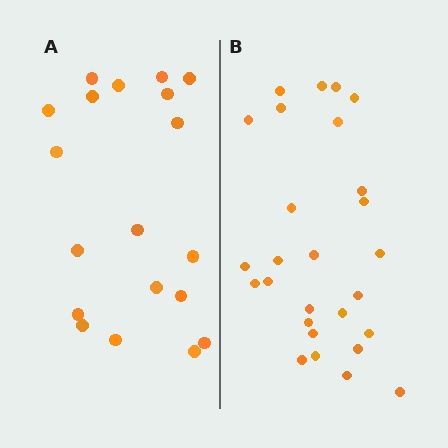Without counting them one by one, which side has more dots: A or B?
Region B (the right region) has more dots.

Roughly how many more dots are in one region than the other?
Region B has roughly 8 or so more dots than region A.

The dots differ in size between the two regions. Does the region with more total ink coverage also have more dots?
No. Region A has more total ink coverage because its dots are larger, but region B actually contains more individual dots. Total area can be misleading — the number of items is what matters here.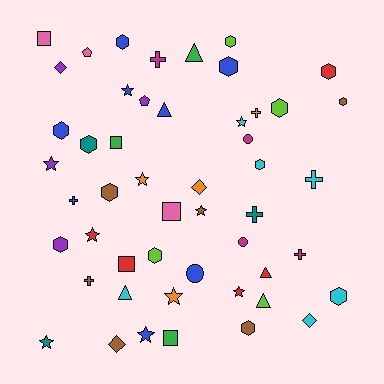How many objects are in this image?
There are 50 objects.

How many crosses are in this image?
There are 7 crosses.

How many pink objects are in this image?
There are 3 pink objects.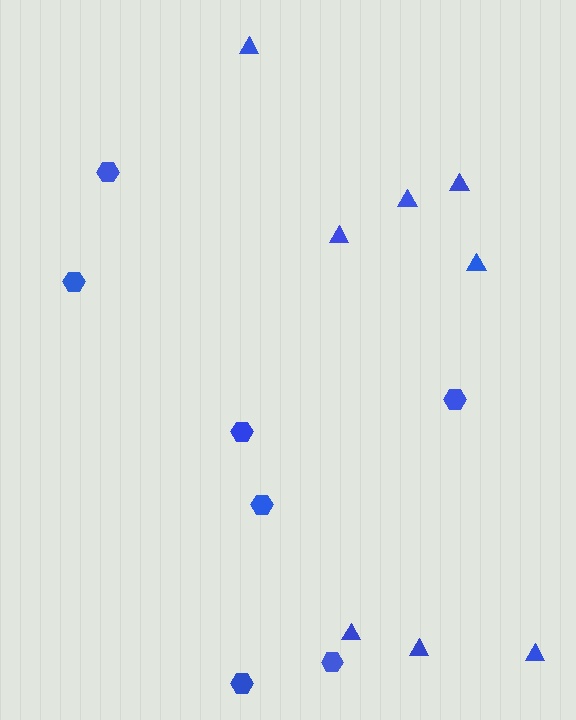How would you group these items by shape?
There are 2 groups: one group of hexagons (7) and one group of triangles (8).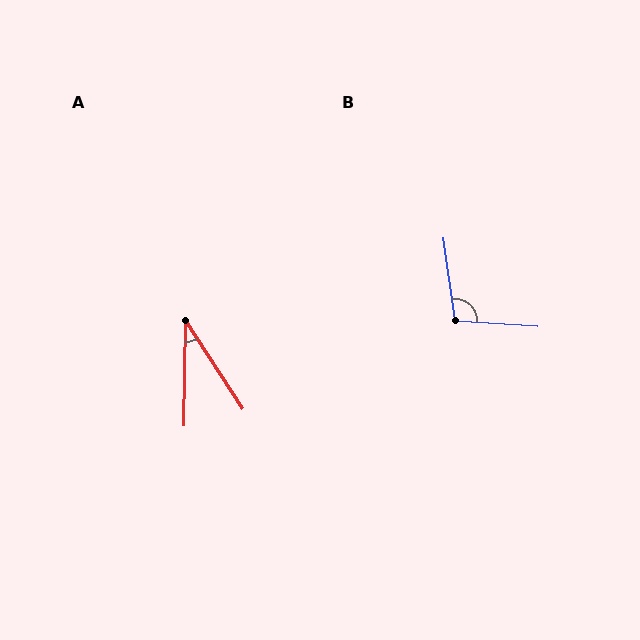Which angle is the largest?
B, at approximately 101 degrees.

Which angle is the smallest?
A, at approximately 33 degrees.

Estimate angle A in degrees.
Approximately 33 degrees.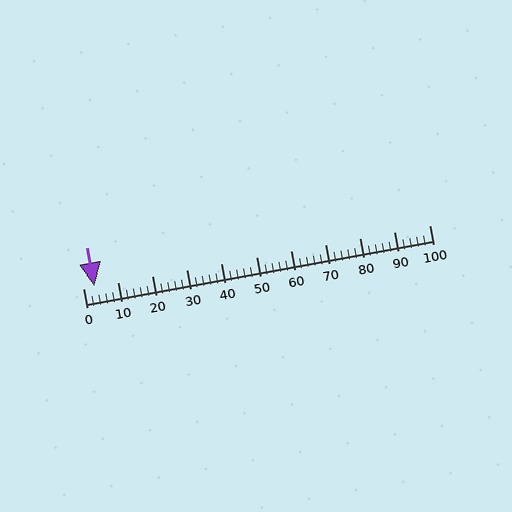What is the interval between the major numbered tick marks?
The major tick marks are spaced 10 units apart.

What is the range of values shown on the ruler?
The ruler shows values from 0 to 100.